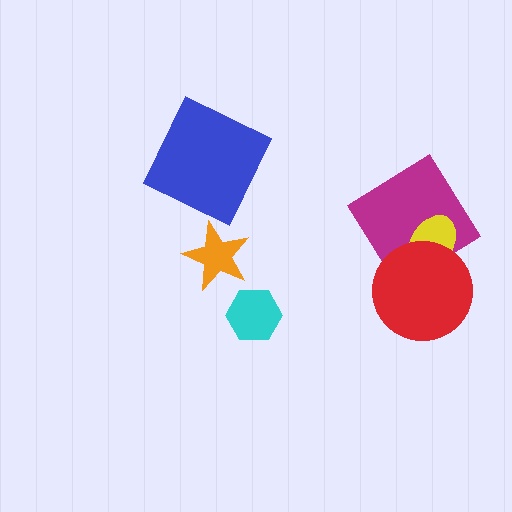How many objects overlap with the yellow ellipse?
2 objects overlap with the yellow ellipse.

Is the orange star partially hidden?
No, no other shape covers it.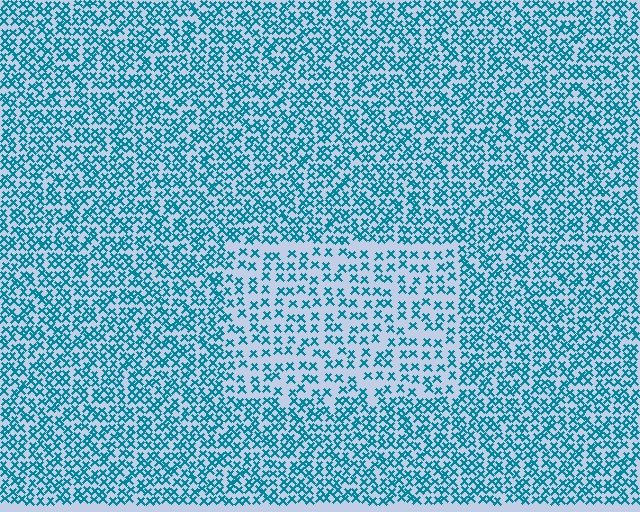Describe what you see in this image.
The image contains small teal elements arranged at two different densities. A rectangle-shaped region is visible where the elements are less densely packed than the surrounding area.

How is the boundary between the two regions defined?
The boundary is defined by a change in element density (approximately 1.9x ratio). All elements are the same color, size, and shape.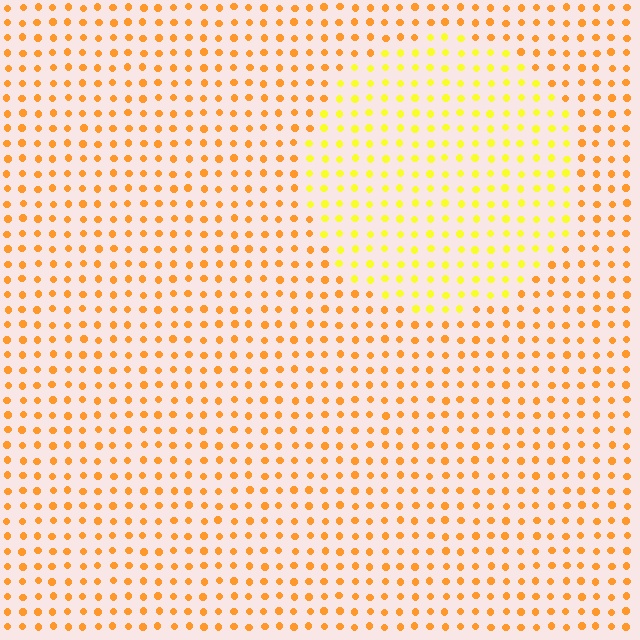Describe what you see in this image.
The image is filled with small orange elements in a uniform arrangement. A circle-shaped region is visible where the elements are tinted to a slightly different hue, forming a subtle color boundary.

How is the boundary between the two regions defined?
The boundary is defined purely by a slight shift in hue (about 31 degrees). Spacing, size, and orientation are identical on both sides.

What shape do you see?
I see a circle.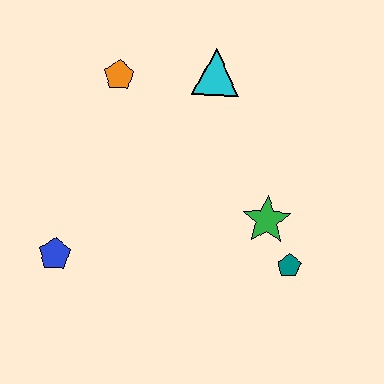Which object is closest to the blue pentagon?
The orange pentagon is closest to the blue pentagon.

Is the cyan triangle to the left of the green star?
Yes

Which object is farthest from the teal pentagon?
The orange pentagon is farthest from the teal pentagon.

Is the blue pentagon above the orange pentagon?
No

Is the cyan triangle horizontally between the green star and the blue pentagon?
Yes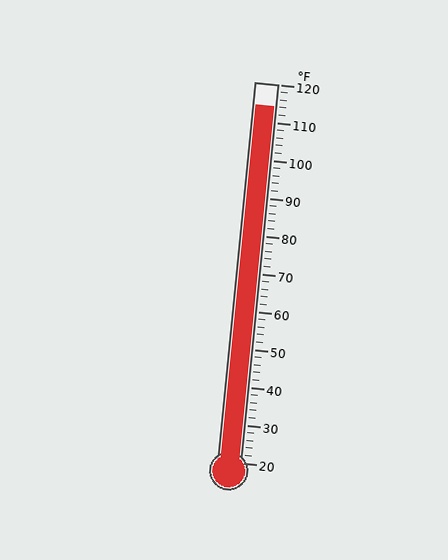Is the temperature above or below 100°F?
The temperature is above 100°F.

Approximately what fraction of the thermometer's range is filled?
The thermometer is filled to approximately 95% of its range.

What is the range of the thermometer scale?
The thermometer scale ranges from 20°F to 120°F.